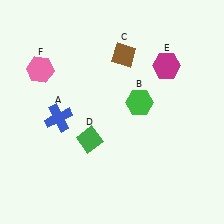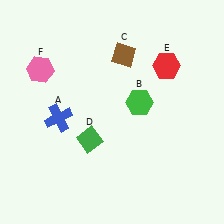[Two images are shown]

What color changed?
The hexagon (E) changed from magenta in Image 1 to red in Image 2.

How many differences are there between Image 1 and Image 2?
There is 1 difference between the two images.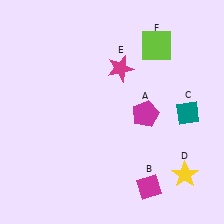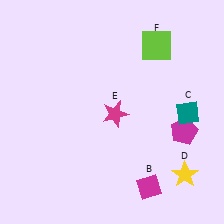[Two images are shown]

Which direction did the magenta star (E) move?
The magenta star (E) moved down.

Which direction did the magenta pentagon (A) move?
The magenta pentagon (A) moved right.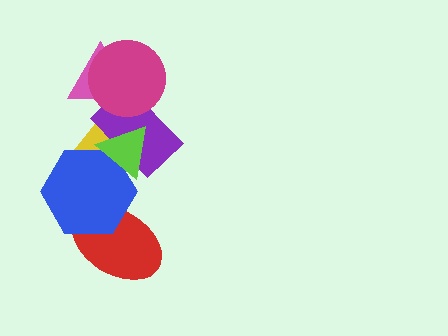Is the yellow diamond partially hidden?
Yes, it is partially covered by another shape.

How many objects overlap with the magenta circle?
2 objects overlap with the magenta circle.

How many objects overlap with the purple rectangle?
5 objects overlap with the purple rectangle.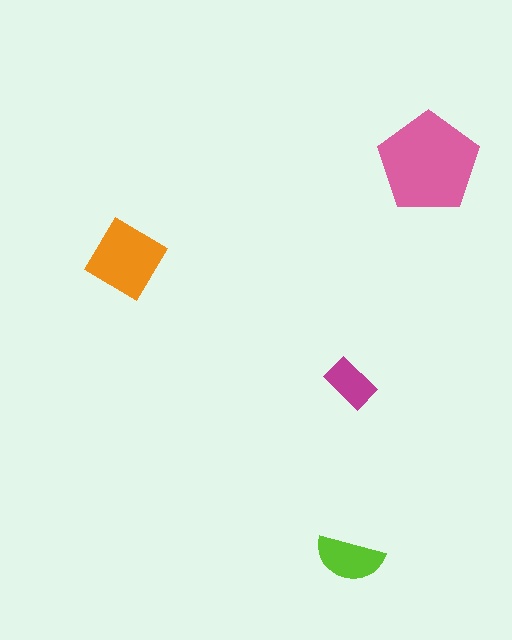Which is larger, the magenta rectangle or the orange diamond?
The orange diamond.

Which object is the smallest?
The magenta rectangle.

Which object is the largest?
The pink pentagon.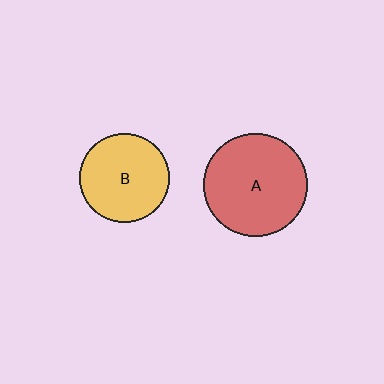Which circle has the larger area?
Circle A (red).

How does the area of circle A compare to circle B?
Approximately 1.3 times.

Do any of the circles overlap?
No, none of the circles overlap.